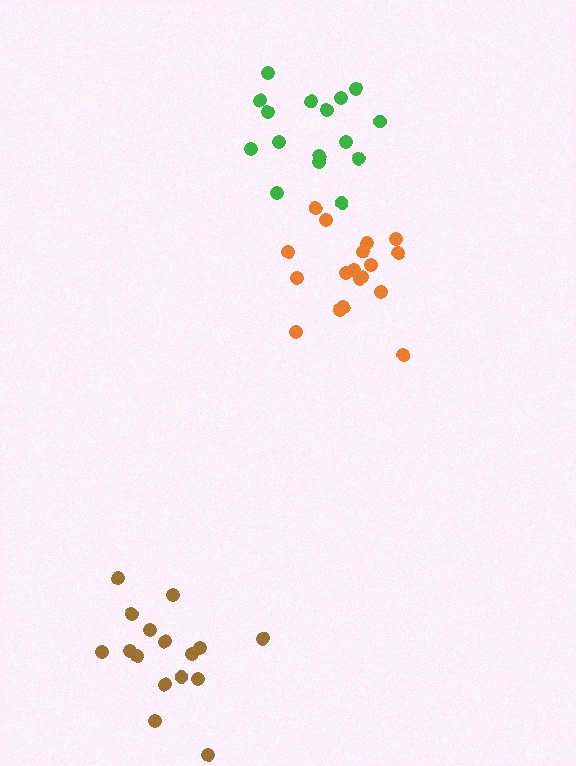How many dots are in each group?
Group 1: 18 dots, Group 2: 16 dots, Group 3: 16 dots (50 total).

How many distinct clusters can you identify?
There are 3 distinct clusters.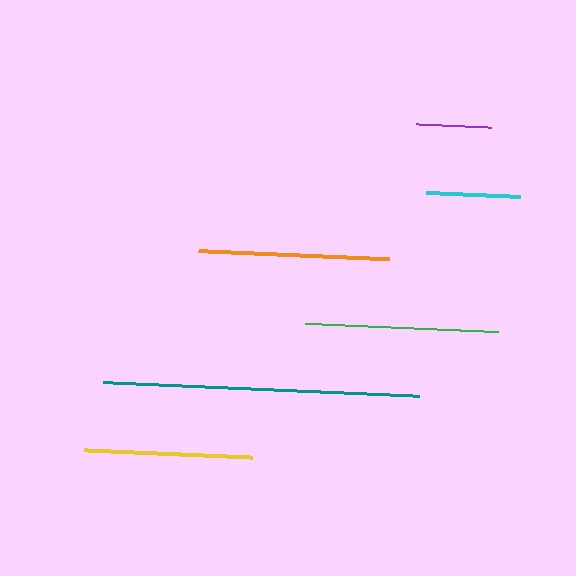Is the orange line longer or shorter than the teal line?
The teal line is longer than the orange line.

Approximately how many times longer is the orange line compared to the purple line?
The orange line is approximately 2.6 times the length of the purple line.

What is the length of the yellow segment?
The yellow segment is approximately 168 pixels long.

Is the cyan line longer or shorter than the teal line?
The teal line is longer than the cyan line.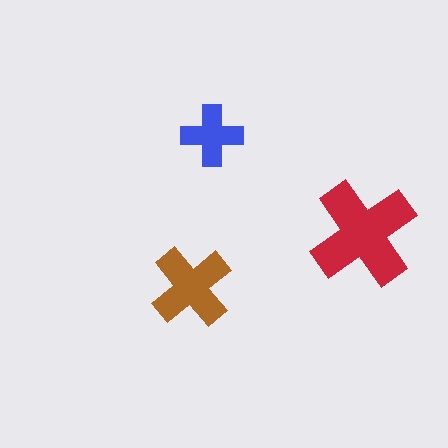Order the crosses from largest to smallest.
the red one, the brown one, the blue one.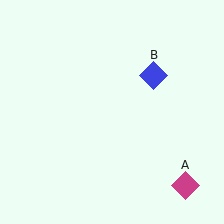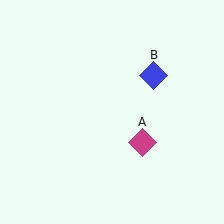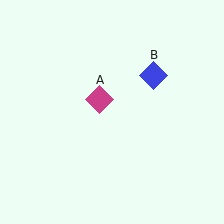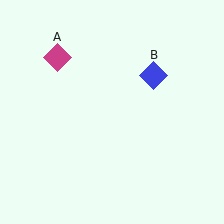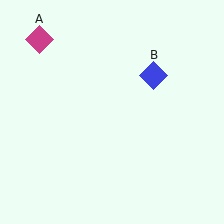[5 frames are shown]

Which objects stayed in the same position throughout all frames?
Blue diamond (object B) remained stationary.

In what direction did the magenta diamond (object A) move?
The magenta diamond (object A) moved up and to the left.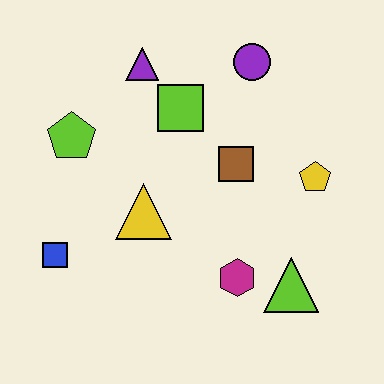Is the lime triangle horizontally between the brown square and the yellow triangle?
No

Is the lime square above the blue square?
Yes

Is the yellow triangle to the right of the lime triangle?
No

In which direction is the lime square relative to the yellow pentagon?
The lime square is to the left of the yellow pentagon.